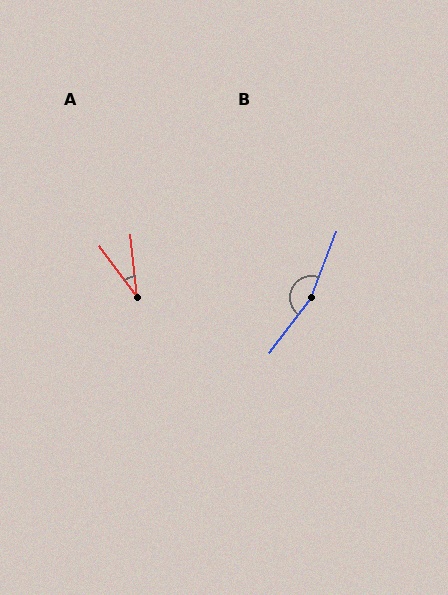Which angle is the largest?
B, at approximately 164 degrees.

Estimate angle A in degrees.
Approximately 31 degrees.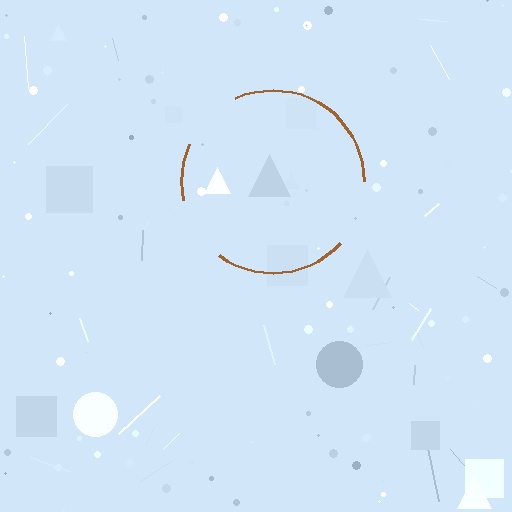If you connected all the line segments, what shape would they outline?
They would outline a circle.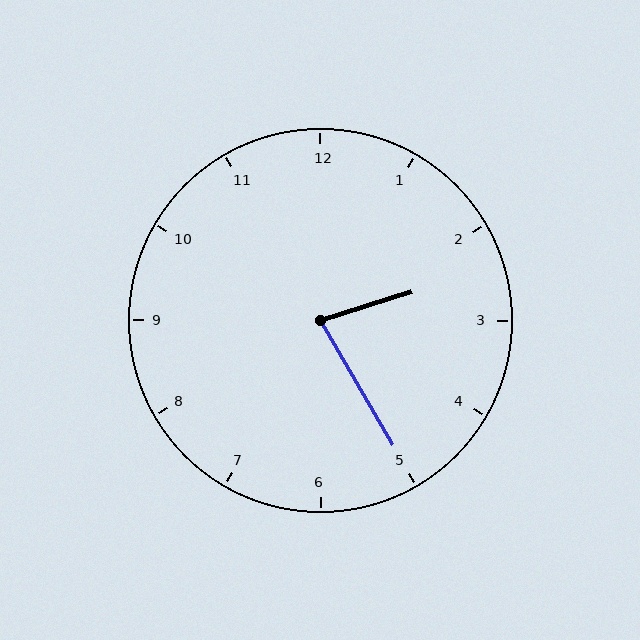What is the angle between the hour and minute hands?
Approximately 78 degrees.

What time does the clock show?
2:25.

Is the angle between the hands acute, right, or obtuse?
It is acute.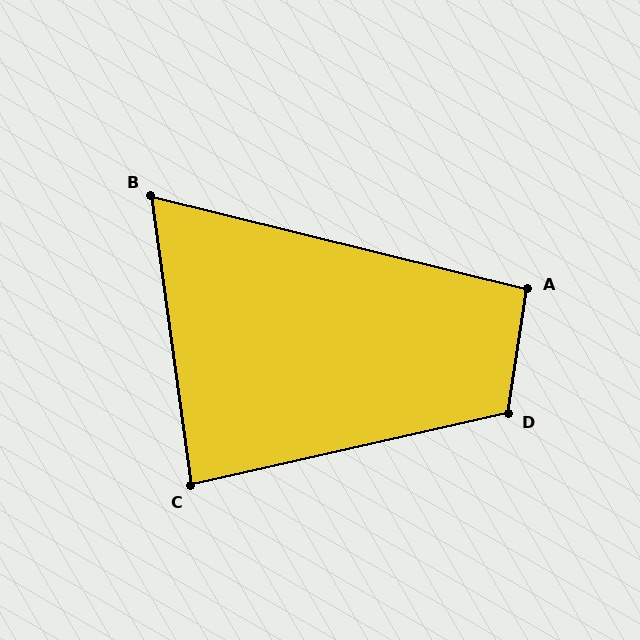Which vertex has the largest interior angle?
D, at approximately 112 degrees.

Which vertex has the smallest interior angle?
B, at approximately 68 degrees.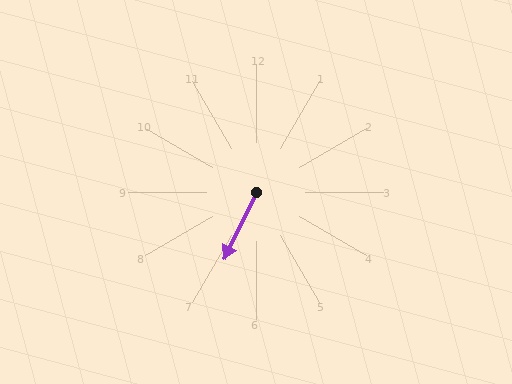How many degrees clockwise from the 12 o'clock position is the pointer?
Approximately 206 degrees.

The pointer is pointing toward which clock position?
Roughly 7 o'clock.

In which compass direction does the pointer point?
Southwest.